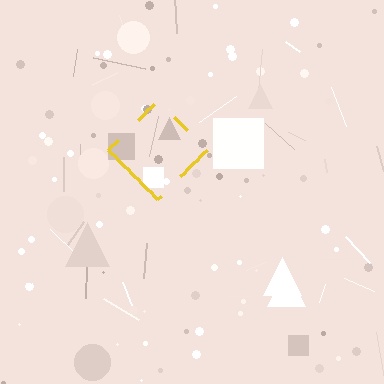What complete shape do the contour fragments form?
The contour fragments form a diamond.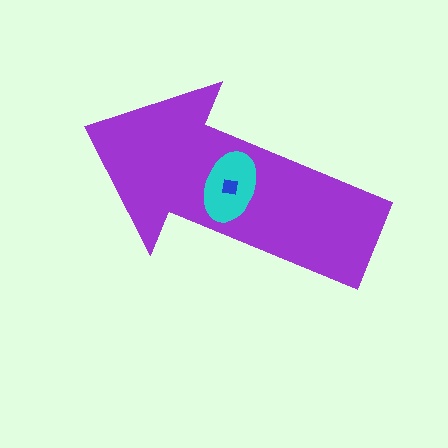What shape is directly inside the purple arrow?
The cyan ellipse.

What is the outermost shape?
The purple arrow.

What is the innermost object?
The blue square.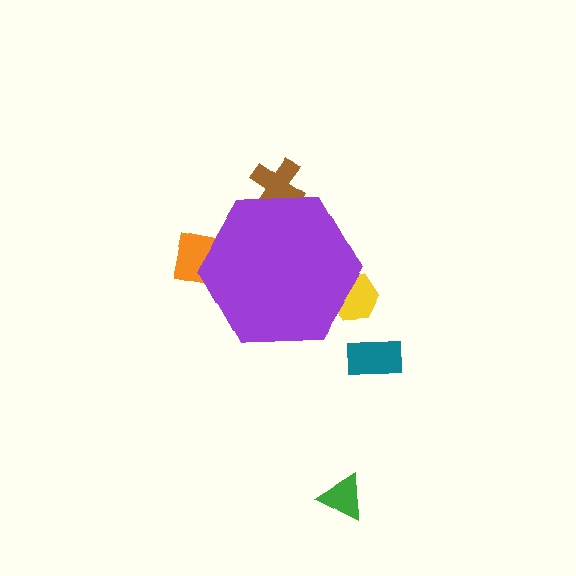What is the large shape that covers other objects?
A purple hexagon.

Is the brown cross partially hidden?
Yes, the brown cross is partially hidden behind the purple hexagon.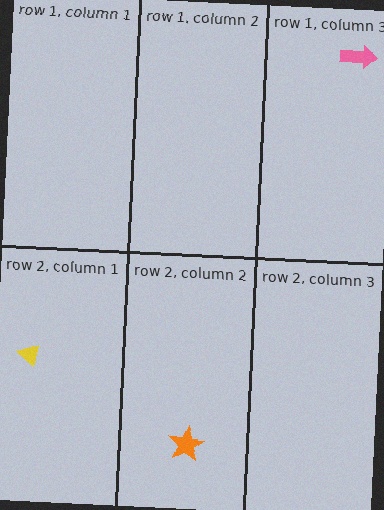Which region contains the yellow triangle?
The row 2, column 1 region.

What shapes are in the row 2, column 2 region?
The orange star.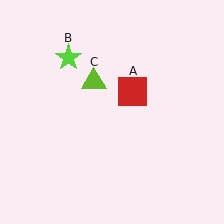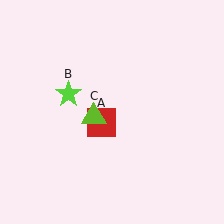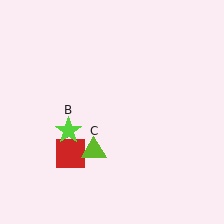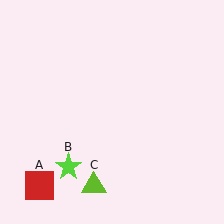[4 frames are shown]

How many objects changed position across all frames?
3 objects changed position: red square (object A), lime star (object B), lime triangle (object C).